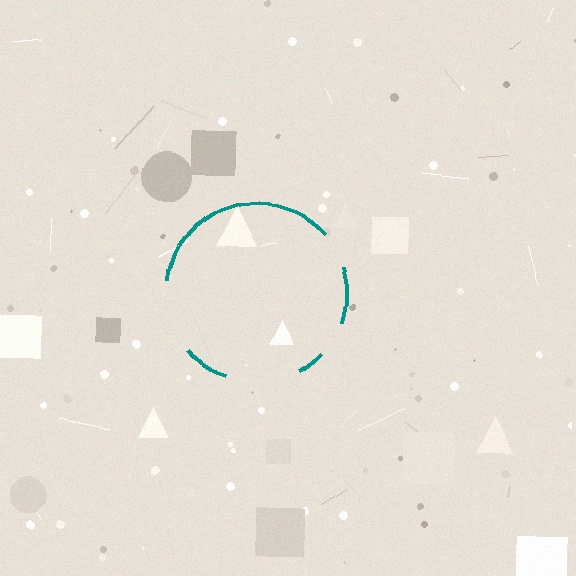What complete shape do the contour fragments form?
The contour fragments form a circle.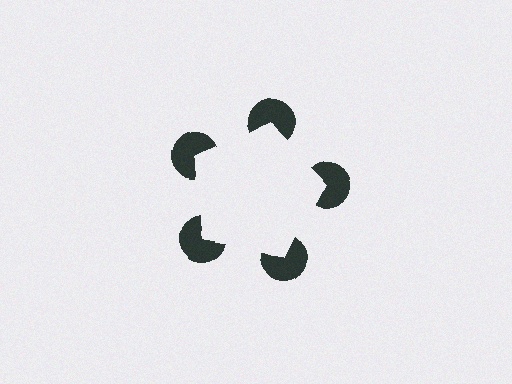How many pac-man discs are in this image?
There are 5 — one at each vertex of the illusory pentagon.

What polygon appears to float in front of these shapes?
An illusory pentagon — its edges are inferred from the aligned wedge cuts in the pac-man discs, not physically drawn.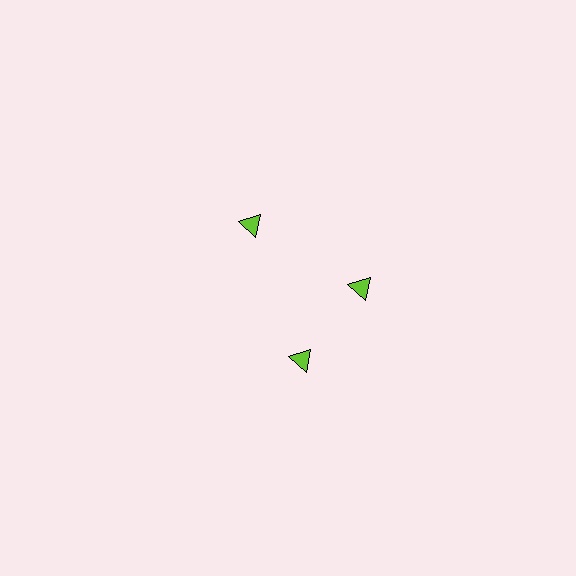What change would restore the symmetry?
The symmetry would be restored by rotating it back into even spacing with its neighbors so that all 3 triangles sit at equal angles and equal distance from the center.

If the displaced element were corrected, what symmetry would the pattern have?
It would have 3-fold rotational symmetry — the pattern would map onto itself every 120 degrees.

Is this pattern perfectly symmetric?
No. The 3 lime triangles are arranged in a ring, but one element near the 7 o'clock position is rotated out of alignment along the ring, breaking the 3-fold rotational symmetry.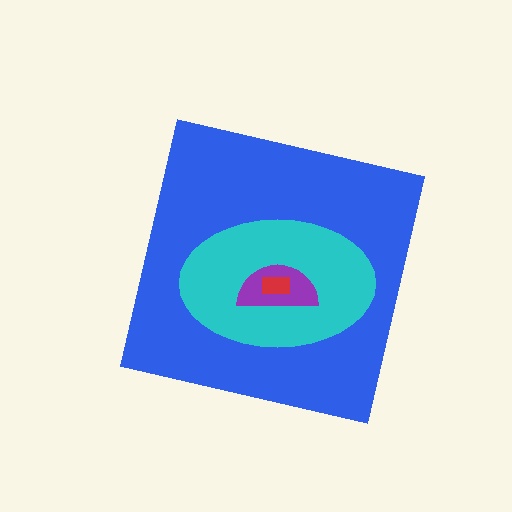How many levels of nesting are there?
4.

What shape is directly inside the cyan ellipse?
The purple semicircle.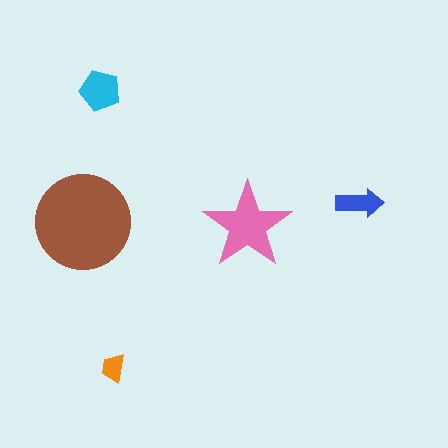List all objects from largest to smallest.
The brown circle, the pink star, the cyan pentagon, the blue arrow, the orange trapezoid.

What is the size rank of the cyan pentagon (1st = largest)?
3rd.